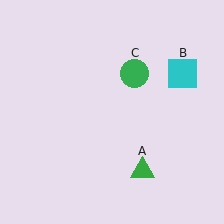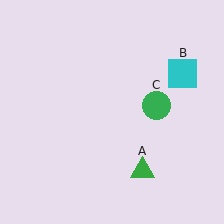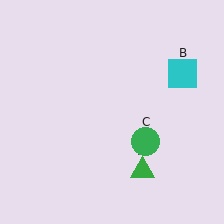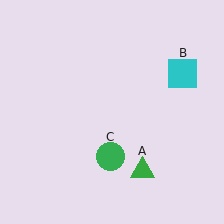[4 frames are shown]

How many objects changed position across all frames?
1 object changed position: green circle (object C).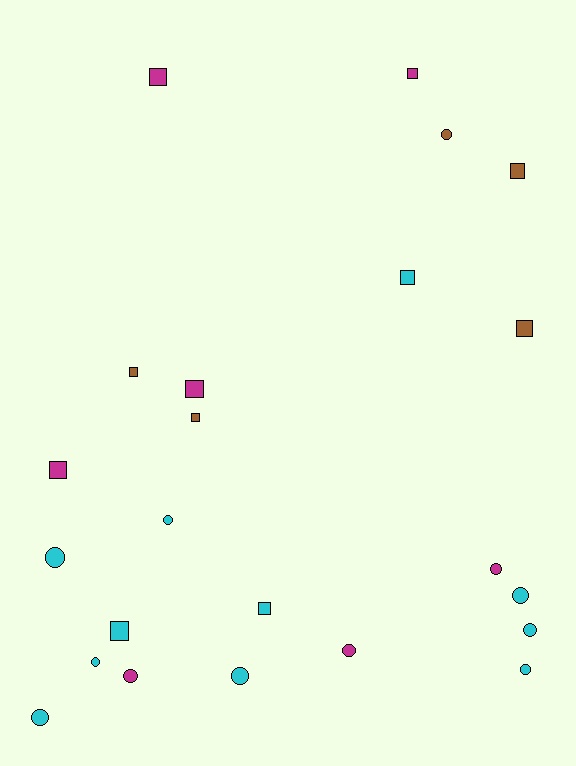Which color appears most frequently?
Cyan, with 11 objects.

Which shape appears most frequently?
Circle, with 12 objects.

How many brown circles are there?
There is 1 brown circle.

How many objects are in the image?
There are 23 objects.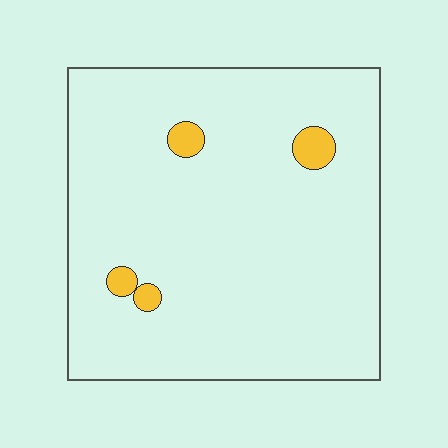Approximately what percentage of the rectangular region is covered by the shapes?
Approximately 5%.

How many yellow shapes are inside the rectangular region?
4.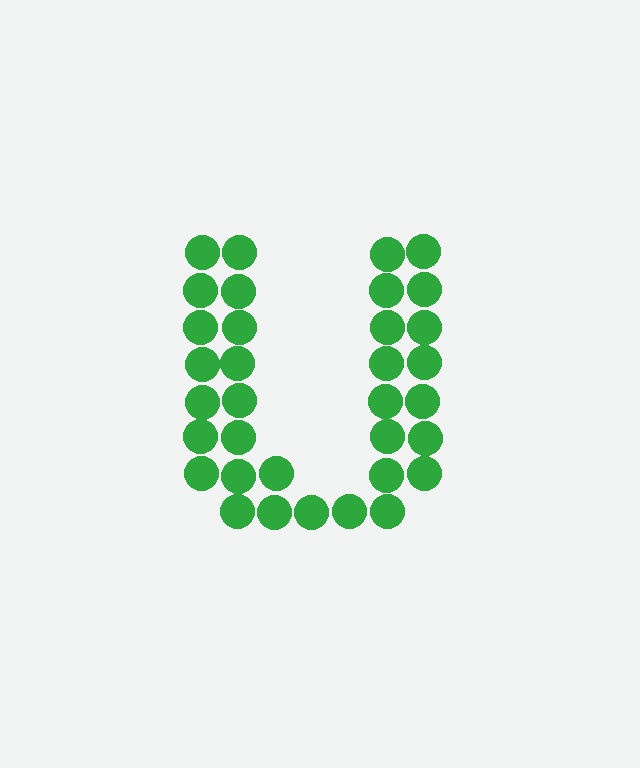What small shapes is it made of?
It is made of small circles.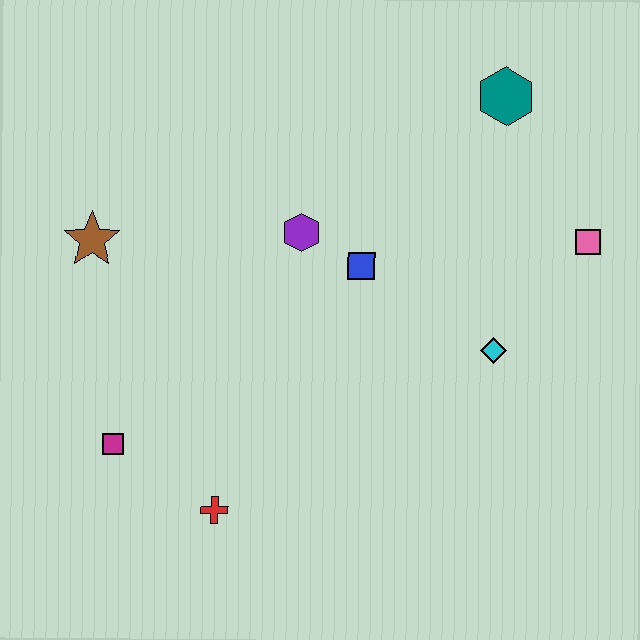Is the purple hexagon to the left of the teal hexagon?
Yes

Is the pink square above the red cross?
Yes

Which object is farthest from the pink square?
The magenta square is farthest from the pink square.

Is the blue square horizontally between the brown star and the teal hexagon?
Yes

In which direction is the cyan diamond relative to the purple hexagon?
The cyan diamond is to the right of the purple hexagon.